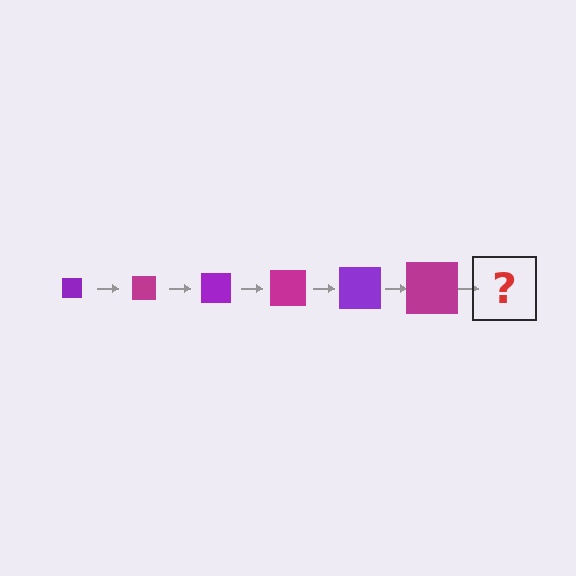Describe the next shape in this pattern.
It should be a purple square, larger than the previous one.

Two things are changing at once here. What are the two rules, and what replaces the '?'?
The two rules are that the square grows larger each step and the color cycles through purple and magenta. The '?' should be a purple square, larger than the previous one.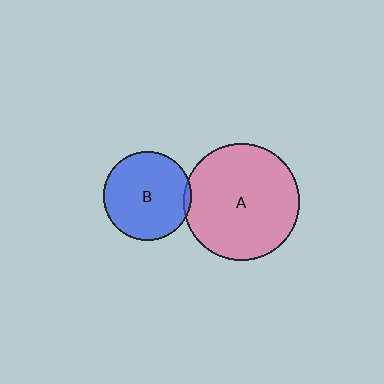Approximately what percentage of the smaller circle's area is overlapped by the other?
Approximately 5%.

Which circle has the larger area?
Circle A (pink).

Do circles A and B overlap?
Yes.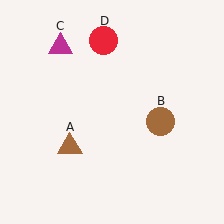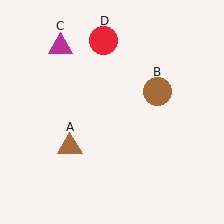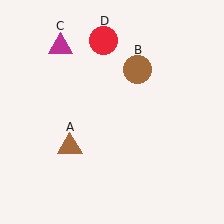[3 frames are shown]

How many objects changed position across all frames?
1 object changed position: brown circle (object B).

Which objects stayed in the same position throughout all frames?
Brown triangle (object A) and magenta triangle (object C) and red circle (object D) remained stationary.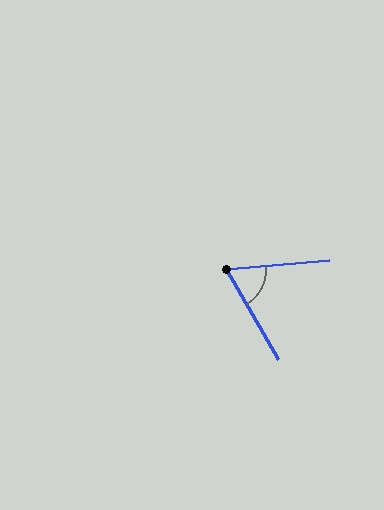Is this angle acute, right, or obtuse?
It is acute.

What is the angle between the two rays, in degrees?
Approximately 64 degrees.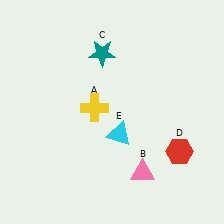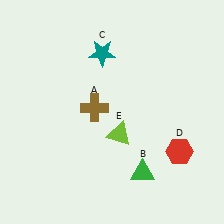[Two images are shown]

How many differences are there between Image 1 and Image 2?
There are 3 differences between the two images.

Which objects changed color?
A changed from yellow to brown. B changed from pink to green. E changed from cyan to lime.